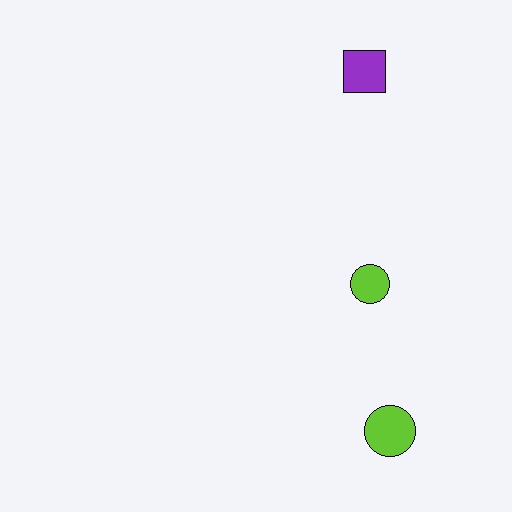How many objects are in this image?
There are 3 objects.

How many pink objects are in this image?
There are no pink objects.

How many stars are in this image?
There are no stars.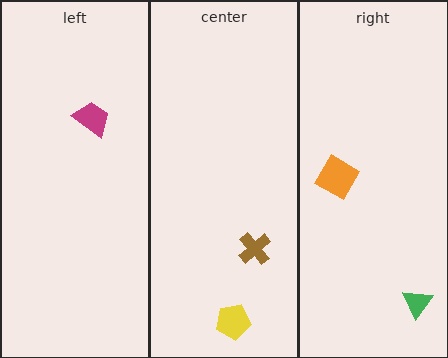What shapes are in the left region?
The magenta trapezoid.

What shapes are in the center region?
The brown cross, the yellow pentagon.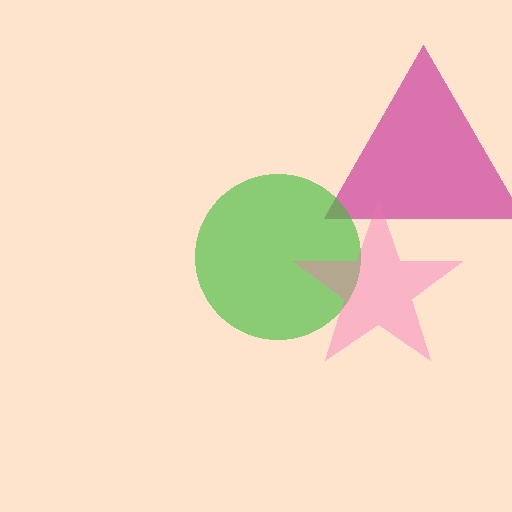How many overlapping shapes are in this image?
There are 3 overlapping shapes in the image.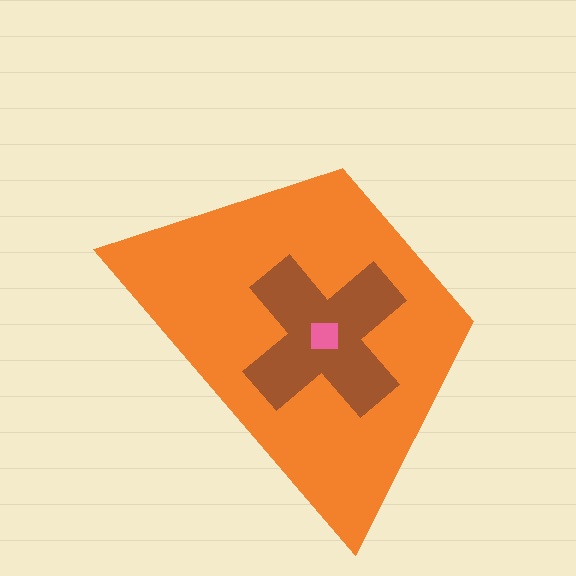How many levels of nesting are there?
3.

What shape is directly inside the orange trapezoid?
The brown cross.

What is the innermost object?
The pink square.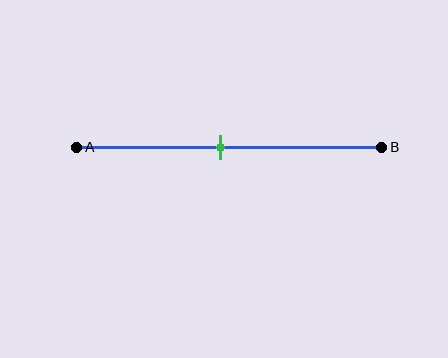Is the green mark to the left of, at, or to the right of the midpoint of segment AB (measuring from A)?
The green mark is approximately at the midpoint of segment AB.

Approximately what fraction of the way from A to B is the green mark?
The green mark is approximately 45% of the way from A to B.